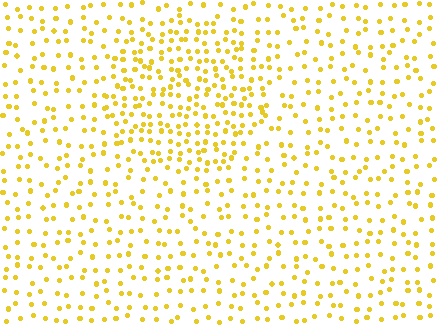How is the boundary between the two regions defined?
The boundary is defined by a change in element density (approximately 1.9x ratio). All elements are the same color, size, and shape.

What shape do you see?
I see a circle.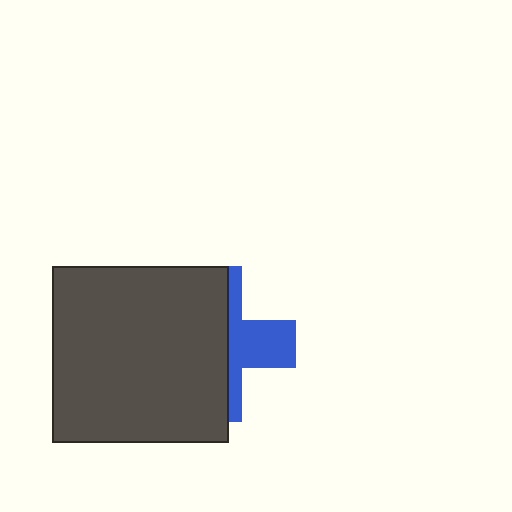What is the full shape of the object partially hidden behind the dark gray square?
The partially hidden object is a blue cross.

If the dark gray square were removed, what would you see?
You would see the complete blue cross.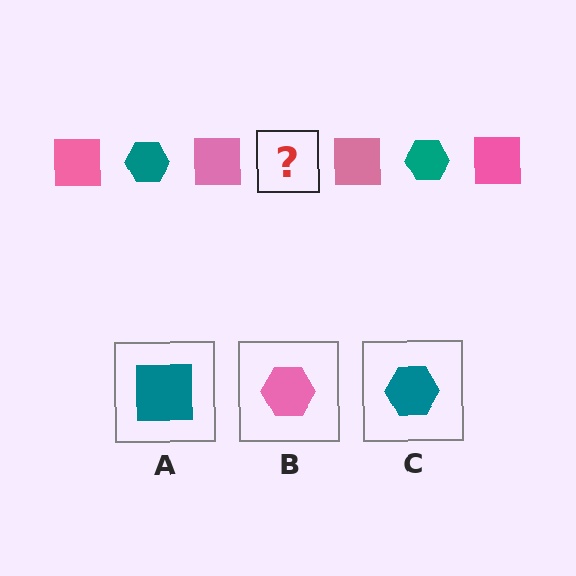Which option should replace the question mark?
Option C.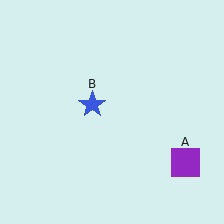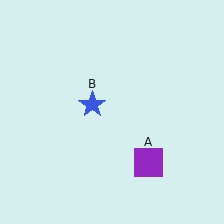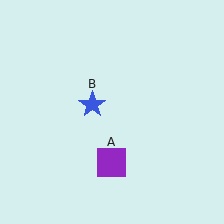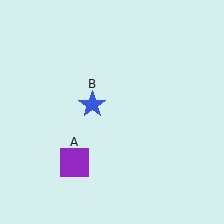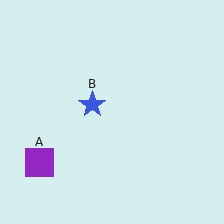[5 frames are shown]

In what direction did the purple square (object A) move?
The purple square (object A) moved left.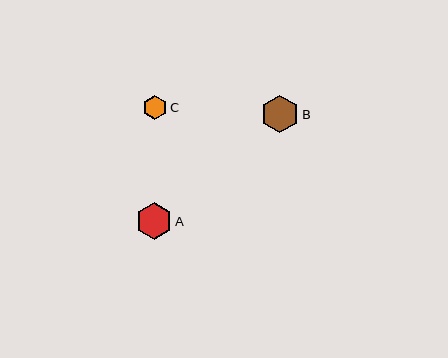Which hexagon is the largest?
Hexagon B is the largest with a size of approximately 38 pixels.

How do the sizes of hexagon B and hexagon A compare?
Hexagon B and hexagon A are approximately the same size.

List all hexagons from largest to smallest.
From largest to smallest: B, A, C.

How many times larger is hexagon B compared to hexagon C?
Hexagon B is approximately 1.6 times the size of hexagon C.